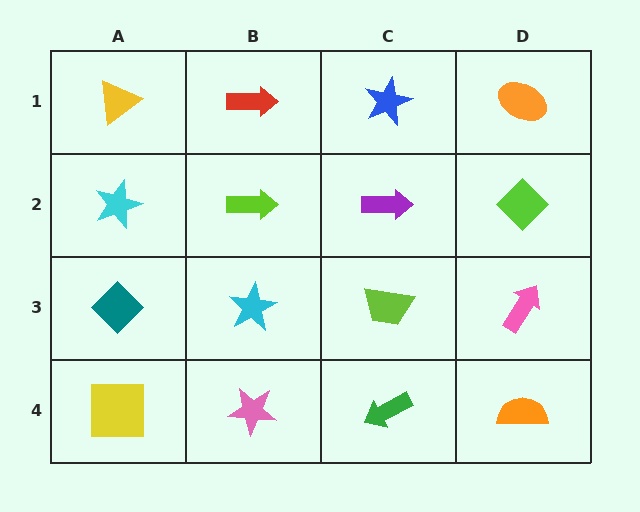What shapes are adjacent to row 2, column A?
A yellow triangle (row 1, column A), a teal diamond (row 3, column A), a lime arrow (row 2, column B).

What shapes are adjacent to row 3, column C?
A purple arrow (row 2, column C), a green arrow (row 4, column C), a cyan star (row 3, column B), a pink arrow (row 3, column D).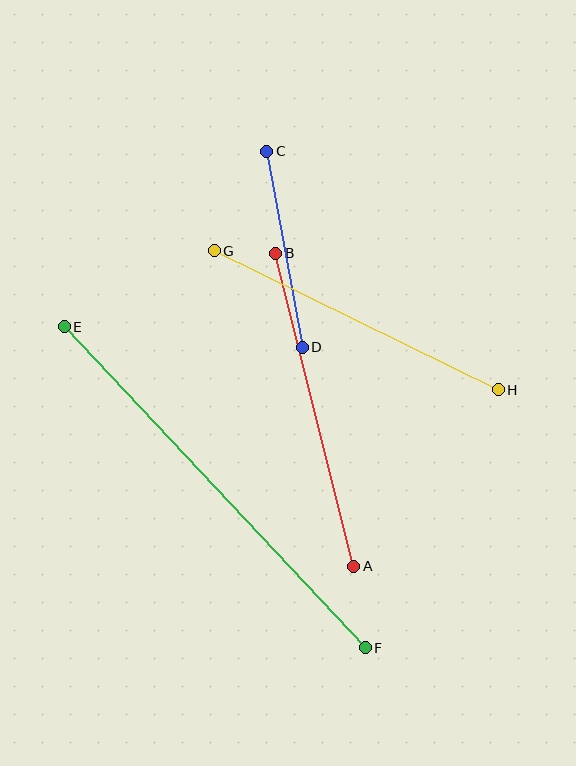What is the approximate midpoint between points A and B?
The midpoint is at approximately (315, 410) pixels.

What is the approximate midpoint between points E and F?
The midpoint is at approximately (215, 487) pixels.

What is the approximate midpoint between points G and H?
The midpoint is at approximately (356, 320) pixels.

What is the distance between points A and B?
The distance is approximately 322 pixels.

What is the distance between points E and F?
The distance is approximately 440 pixels.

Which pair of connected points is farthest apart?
Points E and F are farthest apart.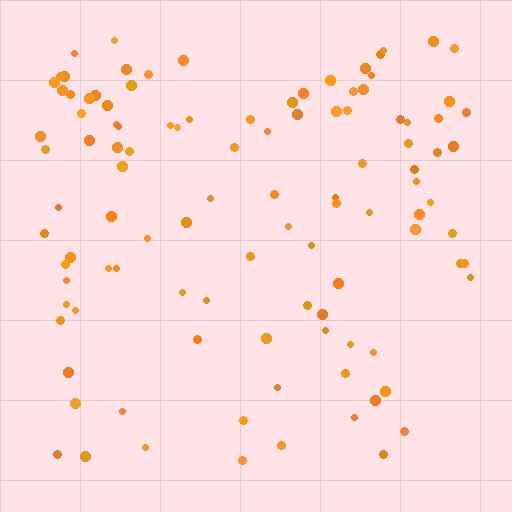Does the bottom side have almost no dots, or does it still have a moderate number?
Still a moderate number, just noticeably fewer than the top.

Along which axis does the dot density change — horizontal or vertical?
Vertical.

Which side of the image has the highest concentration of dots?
The top.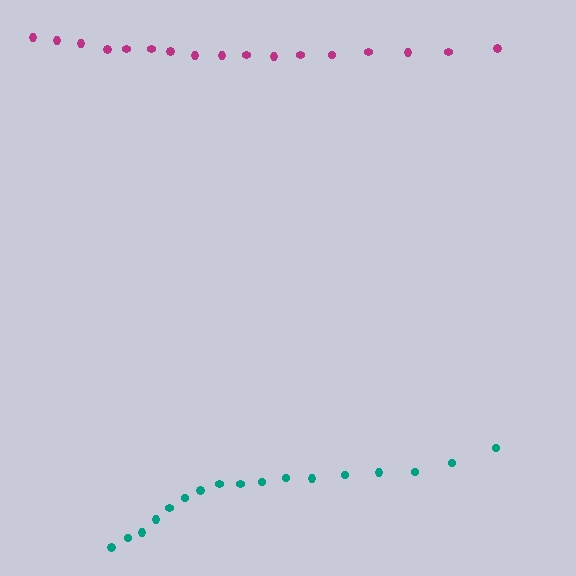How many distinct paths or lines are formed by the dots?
There are 2 distinct paths.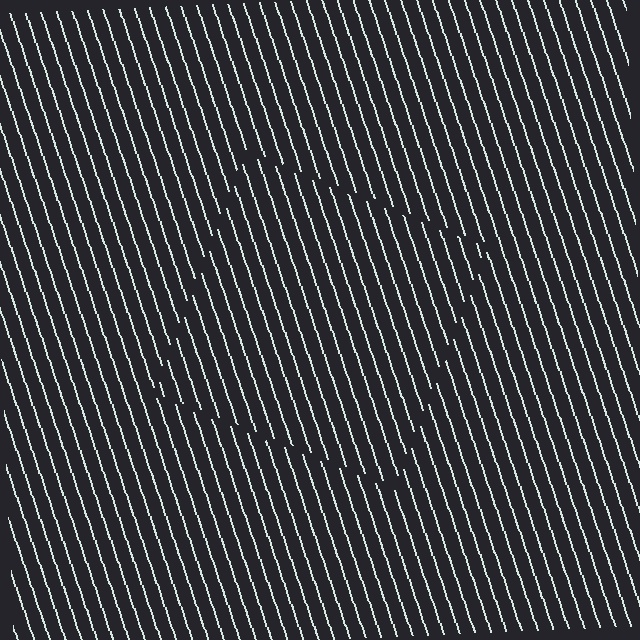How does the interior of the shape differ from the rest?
The interior of the shape contains the same grating, shifted by half a period — the contour is defined by the phase discontinuity where line-ends from the inner and outer gratings abut.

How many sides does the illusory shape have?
4 sides — the line-ends trace a square.